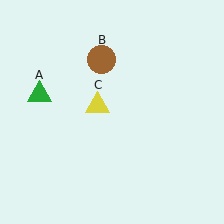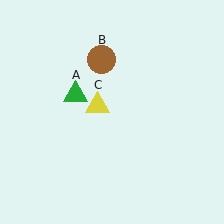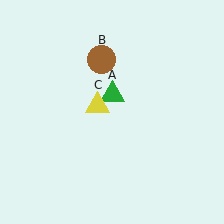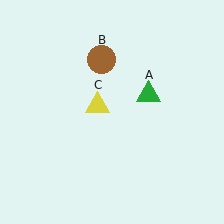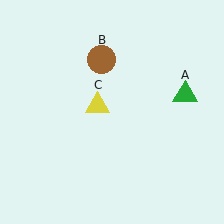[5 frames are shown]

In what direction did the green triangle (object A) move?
The green triangle (object A) moved right.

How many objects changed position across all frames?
1 object changed position: green triangle (object A).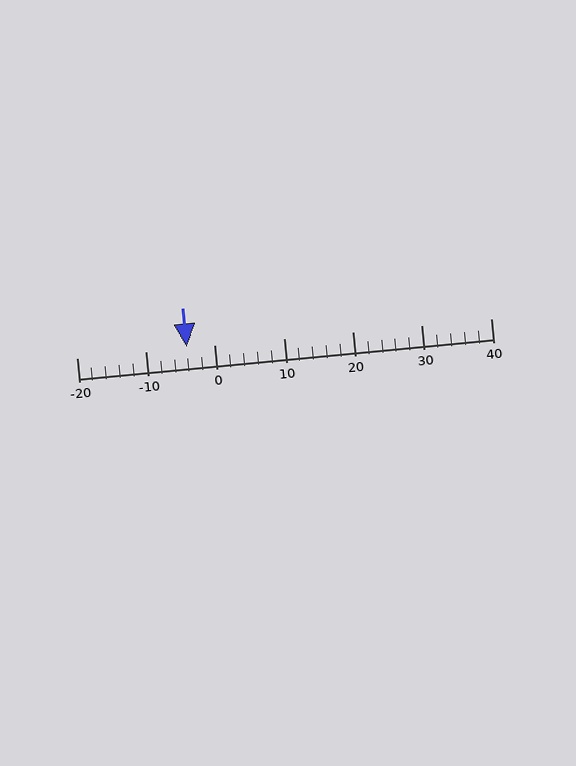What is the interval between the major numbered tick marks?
The major tick marks are spaced 10 units apart.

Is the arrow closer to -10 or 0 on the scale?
The arrow is closer to 0.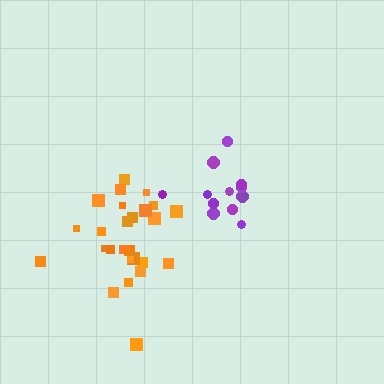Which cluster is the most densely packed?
Orange.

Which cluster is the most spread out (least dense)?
Purple.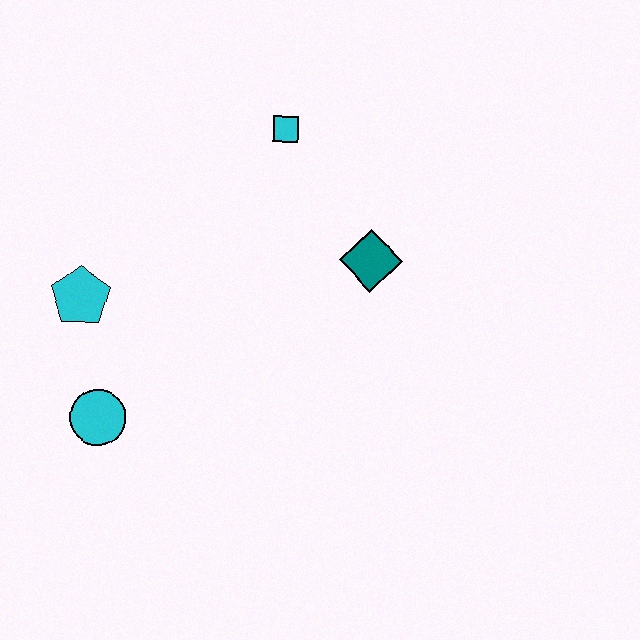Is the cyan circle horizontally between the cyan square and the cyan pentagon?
Yes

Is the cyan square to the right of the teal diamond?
No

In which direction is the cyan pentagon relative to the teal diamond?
The cyan pentagon is to the left of the teal diamond.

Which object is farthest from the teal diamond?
The cyan circle is farthest from the teal diamond.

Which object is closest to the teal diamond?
The cyan square is closest to the teal diamond.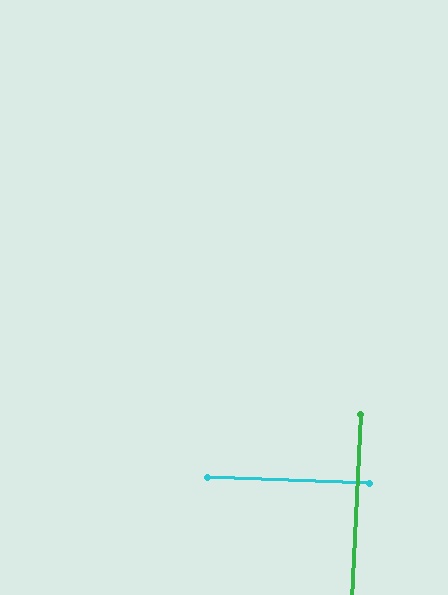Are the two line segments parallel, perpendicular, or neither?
Perpendicular — they meet at approximately 89°.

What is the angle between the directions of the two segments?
Approximately 89 degrees.